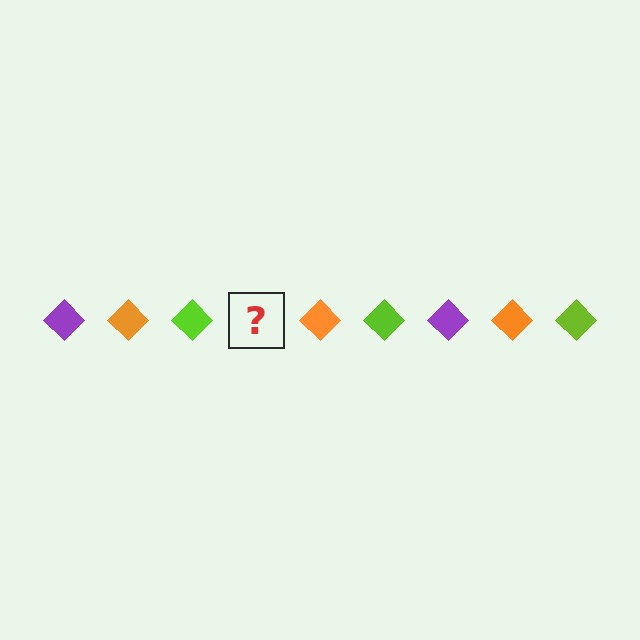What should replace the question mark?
The question mark should be replaced with a purple diamond.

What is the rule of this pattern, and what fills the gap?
The rule is that the pattern cycles through purple, orange, lime diamonds. The gap should be filled with a purple diamond.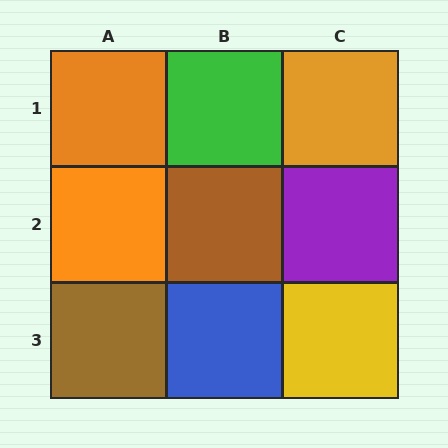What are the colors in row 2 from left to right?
Orange, brown, purple.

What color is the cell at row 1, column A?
Orange.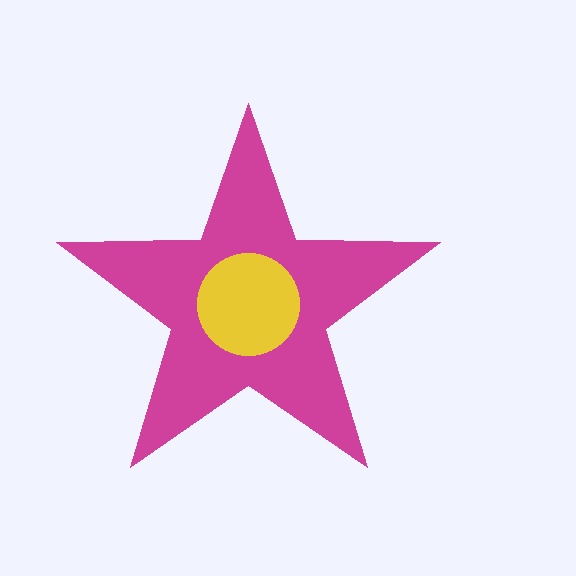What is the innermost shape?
The yellow circle.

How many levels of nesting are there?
2.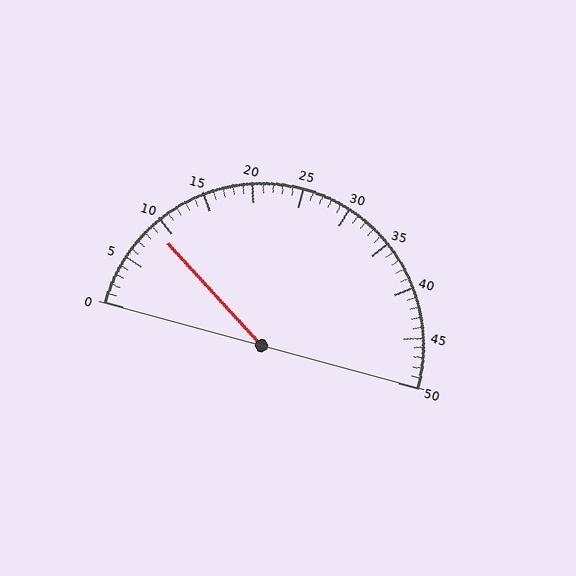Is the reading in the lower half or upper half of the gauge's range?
The reading is in the lower half of the range (0 to 50).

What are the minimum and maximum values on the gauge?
The gauge ranges from 0 to 50.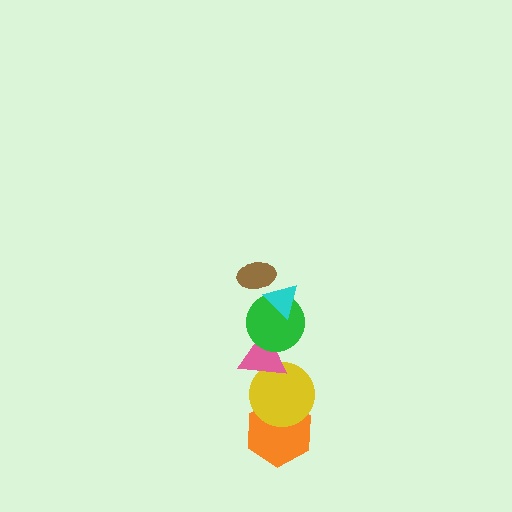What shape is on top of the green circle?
The cyan triangle is on top of the green circle.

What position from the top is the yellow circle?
The yellow circle is 5th from the top.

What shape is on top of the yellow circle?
The pink triangle is on top of the yellow circle.